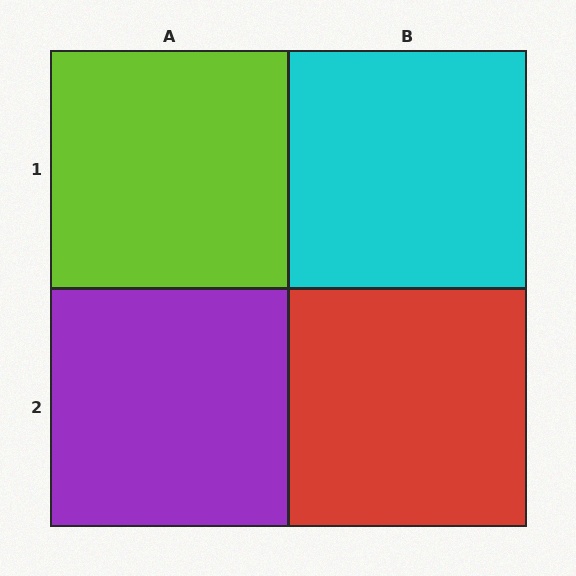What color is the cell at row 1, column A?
Lime.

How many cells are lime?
1 cell is lime.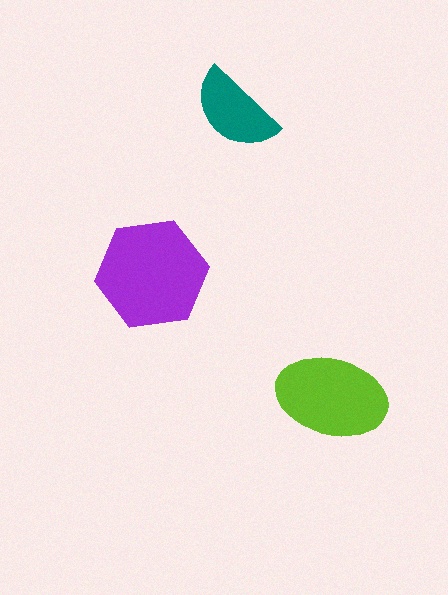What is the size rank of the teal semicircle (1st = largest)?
3rd.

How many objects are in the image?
There are 3 objects in the image.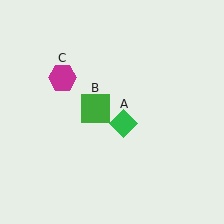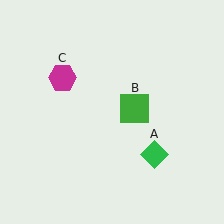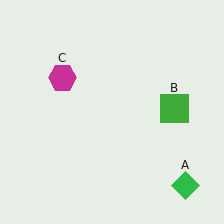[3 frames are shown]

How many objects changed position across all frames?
2 objects changed position: green diamond (object A), green square (object B).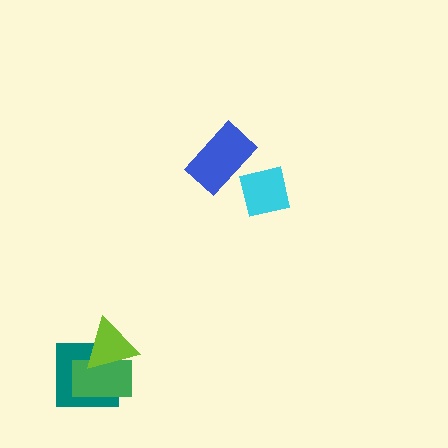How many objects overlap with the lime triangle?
2 objects overlap with the lime triangle.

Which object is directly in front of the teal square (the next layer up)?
The green rectangle is directly in front of the teal square.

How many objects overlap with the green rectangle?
2 objects overlap with the green rectangle.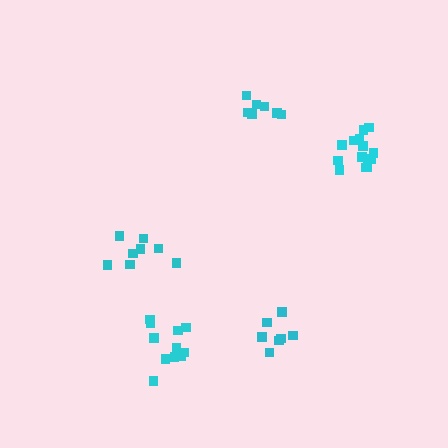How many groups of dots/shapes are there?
There are 5 groups.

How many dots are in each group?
Group 1: 11 dots, Group 2: 7 dots, Group 3: 7 dots, Group 4: 13 dots, Group 5: 8 dots (46 total).